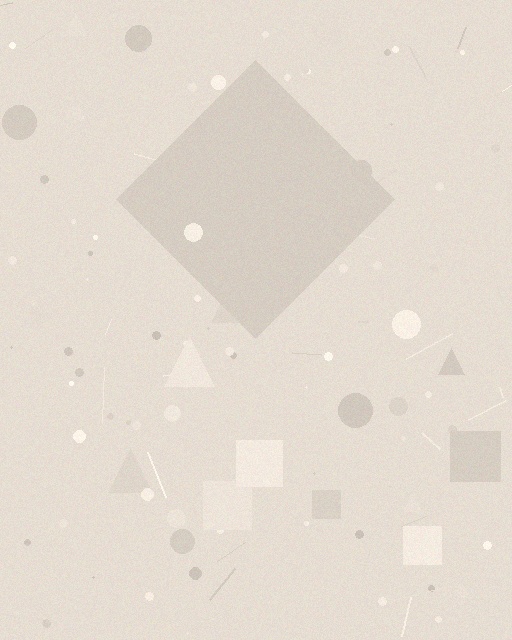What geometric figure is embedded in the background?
A diamond is embedded in the background.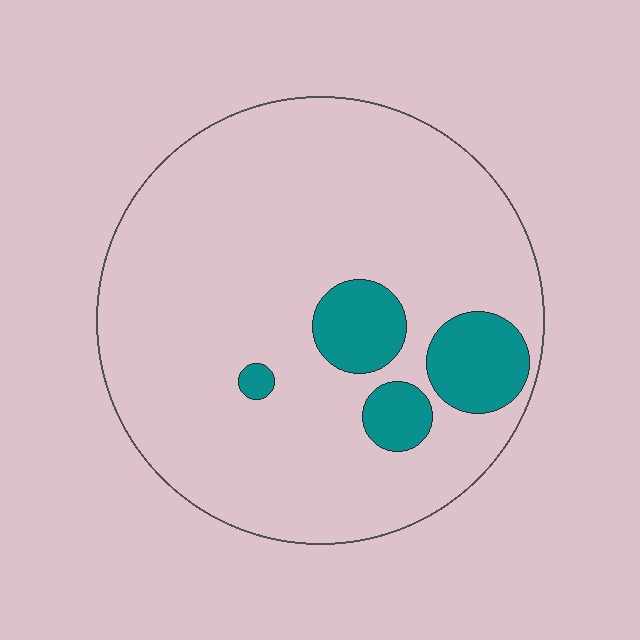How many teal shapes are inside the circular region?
4.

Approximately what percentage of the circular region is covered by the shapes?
Approximately 15%.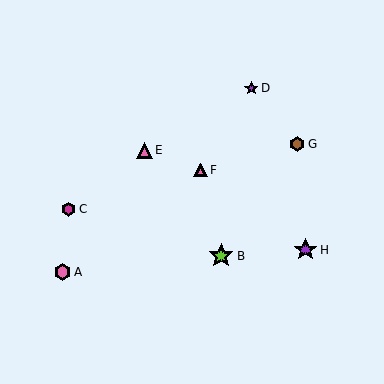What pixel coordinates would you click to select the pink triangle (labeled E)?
Click at (144, 150) to select the pink triangle E.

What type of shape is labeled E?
Shape E is a pink triangle.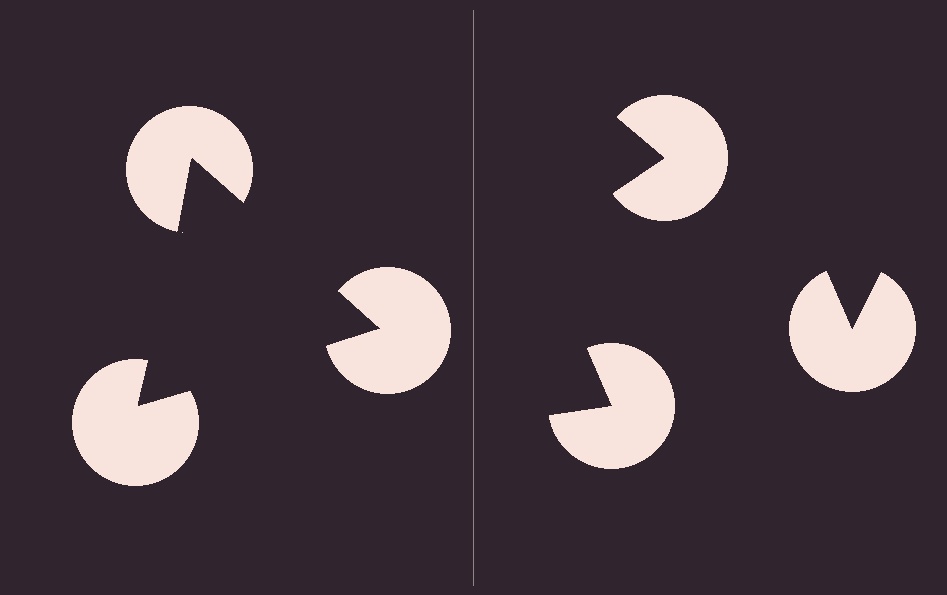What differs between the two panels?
The pac-man discs are positioned identically on both sides; only the wedge orientations differ. On the left they align to a triangle; on the right they are misaligned.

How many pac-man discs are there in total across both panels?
6 — 3 on each side.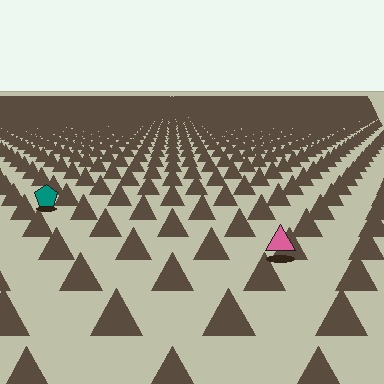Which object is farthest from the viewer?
The teal pentagon is farthest from the viewer. It appears smaller and the ground texture around it is denser.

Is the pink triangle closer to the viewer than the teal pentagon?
Yes. The pink triangle is closer — you can tell from the texture gradient: the ground texture is coarser near it.